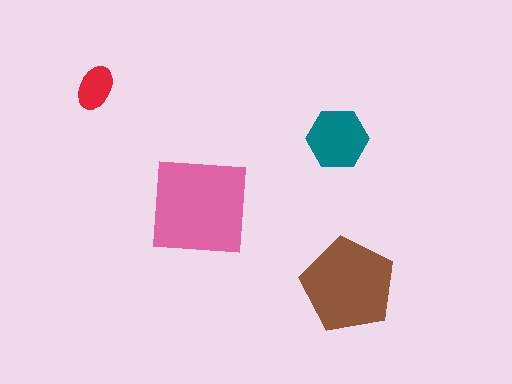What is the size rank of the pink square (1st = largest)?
1st.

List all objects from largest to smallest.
The pink square, the brown pentagon, the teal hexagon, the red ellipse.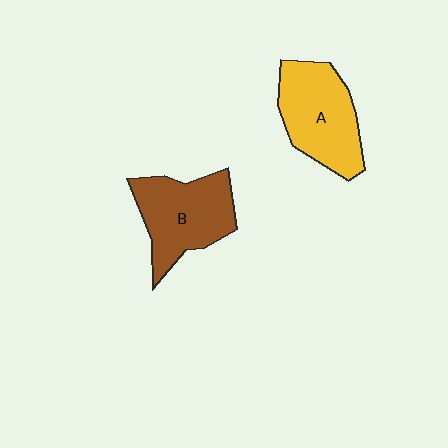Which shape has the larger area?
Shape A (yellow).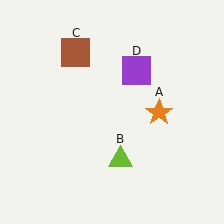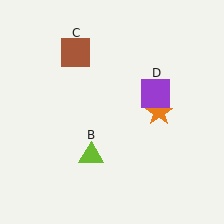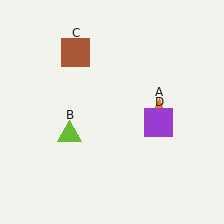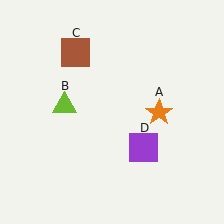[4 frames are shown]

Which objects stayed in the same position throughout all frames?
Orange star (object A) and brown square (object C) remained stationary.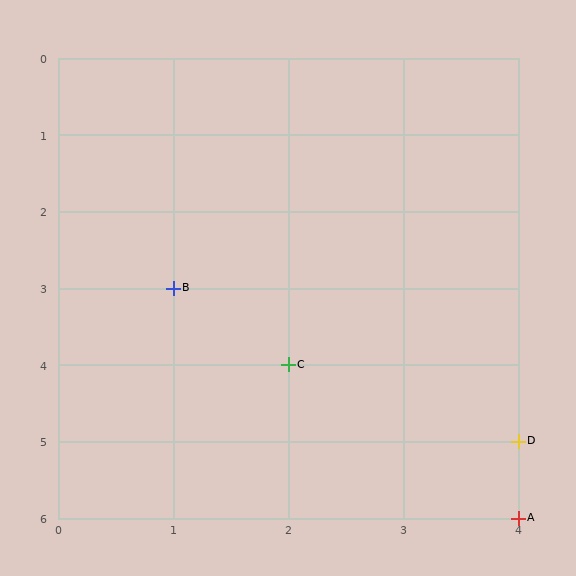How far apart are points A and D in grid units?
Points A and D are 1 row apart.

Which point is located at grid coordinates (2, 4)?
Point C is at (2, 4).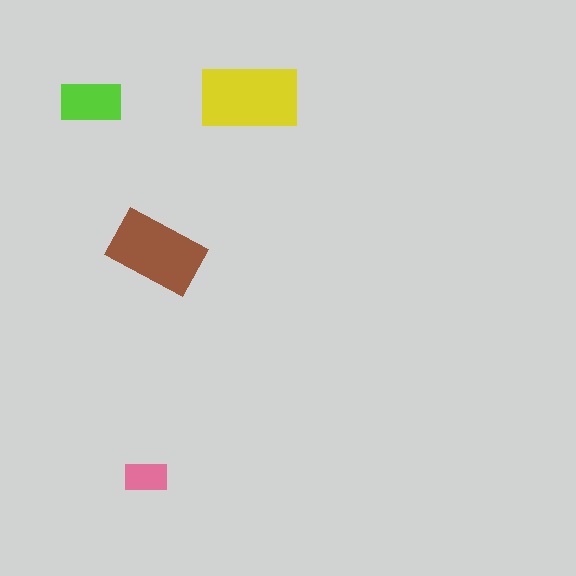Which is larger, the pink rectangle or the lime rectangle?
The lime one.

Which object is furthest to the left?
The lime rectangle is leftmost.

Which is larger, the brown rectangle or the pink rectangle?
The brown one.